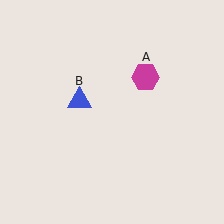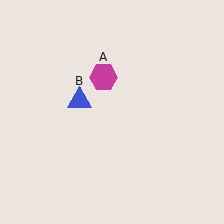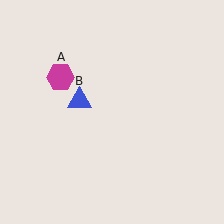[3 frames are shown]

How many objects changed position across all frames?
1 object changed position: magenta hexagon (object A).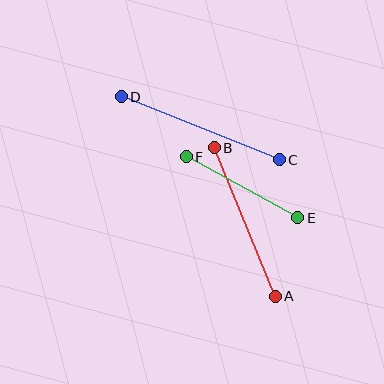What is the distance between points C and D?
The distance is approximately 170 pixels.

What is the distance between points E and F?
The distance is approximately 127 pixels.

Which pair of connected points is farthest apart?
Points C and D are farthest apart.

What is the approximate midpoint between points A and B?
The midpoint is at approximately (245, 222) pixels.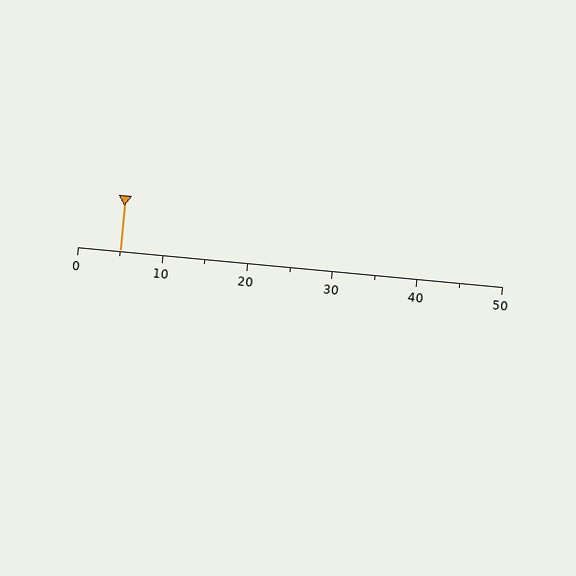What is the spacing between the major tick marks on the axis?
The major ticks are spaced 10 apart.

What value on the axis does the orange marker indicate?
The marker indicates approximately 5.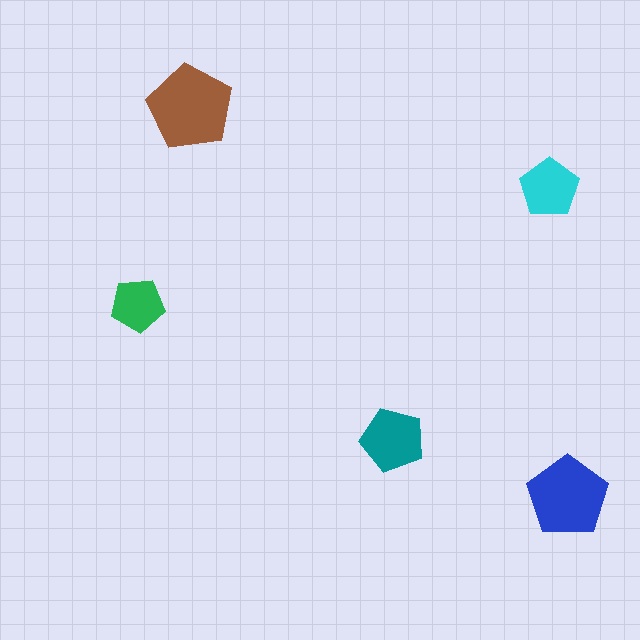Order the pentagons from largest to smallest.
the brown one, the blue one, the teal one, the cyan one, the green one.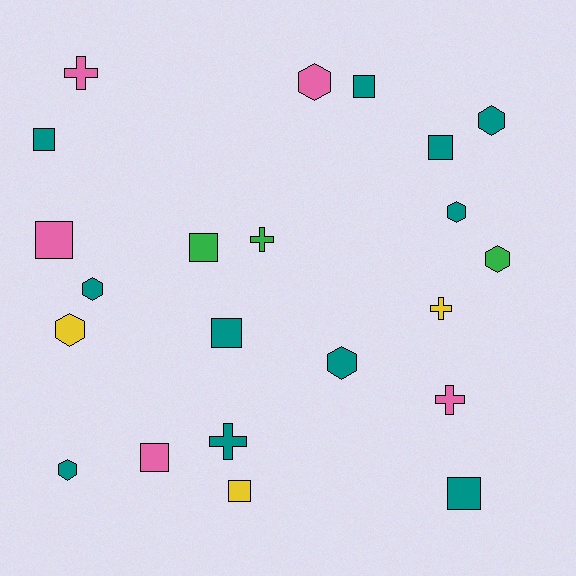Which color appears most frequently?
Teal, with 11 objects.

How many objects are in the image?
There are 22 objects.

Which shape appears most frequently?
Square, with 9 objects.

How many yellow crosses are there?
There is 1 yellow cross.